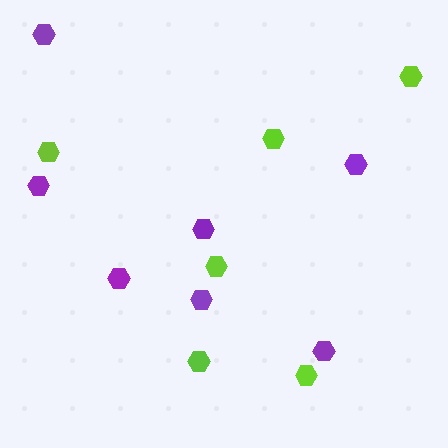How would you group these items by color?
There are 2 groups: one group of lime hexagons (6) and one group of purple hexagons (7).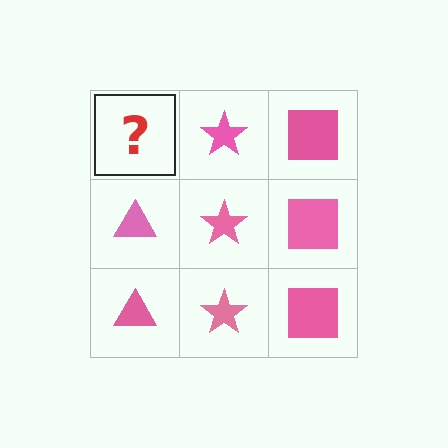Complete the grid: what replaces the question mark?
The question mark should be replaced with a pink triangle.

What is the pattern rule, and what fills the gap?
The rule is that each column has a consistent shape. The gap should be filled with a pink triangle.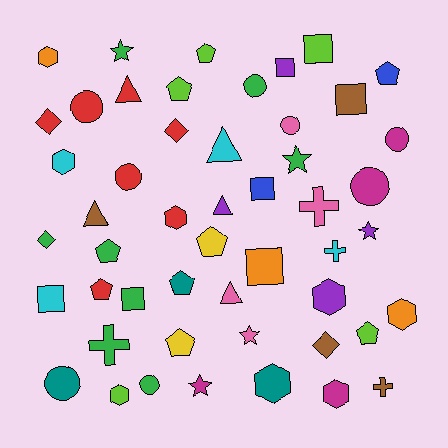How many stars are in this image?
There are 5 stars.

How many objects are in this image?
There are 50 objects.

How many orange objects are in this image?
There are 3 orange objects.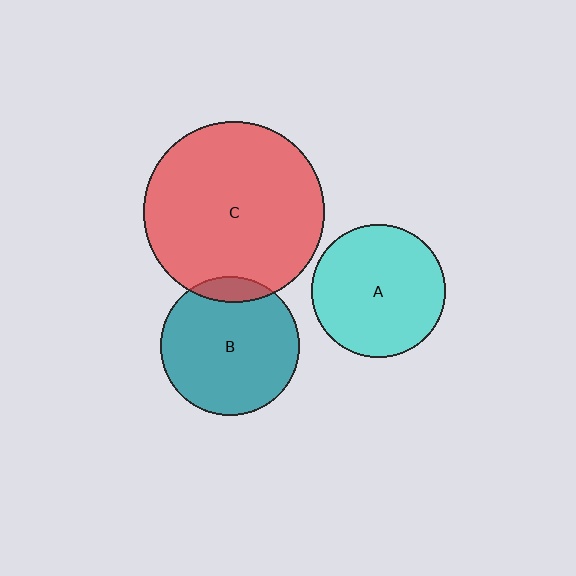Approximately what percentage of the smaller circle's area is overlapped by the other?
Approximately 10%.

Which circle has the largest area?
Circle C (red).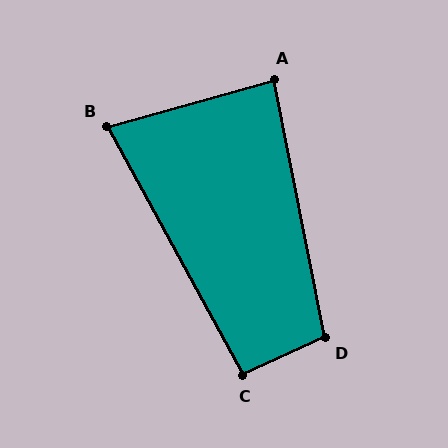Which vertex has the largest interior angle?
D, at approximately 103 degrees.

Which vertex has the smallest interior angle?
B, at approximately 77 degrees.